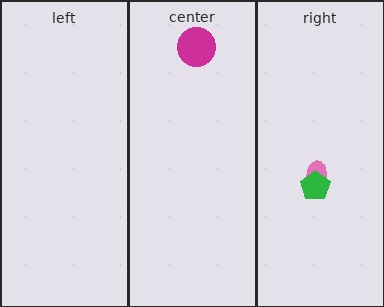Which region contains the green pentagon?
The right region.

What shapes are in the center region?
The magenta circle.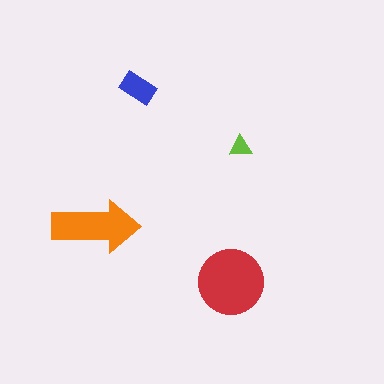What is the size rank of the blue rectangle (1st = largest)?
3rd.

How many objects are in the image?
There are 4 objects in the image.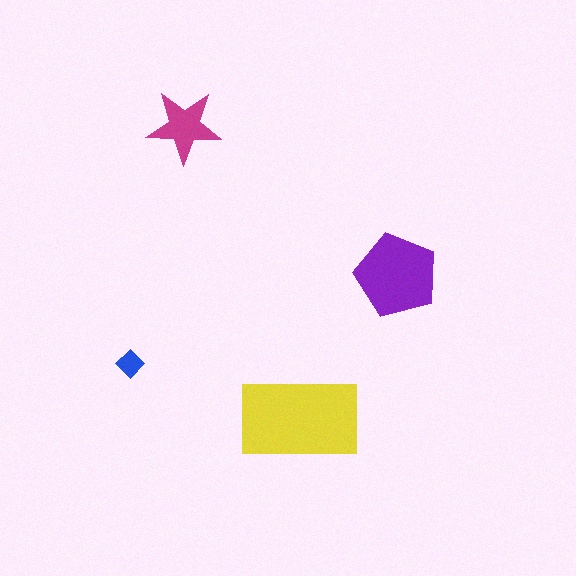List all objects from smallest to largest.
The blue diamond, the magenta star, the purple pentagon, the yellow rectangle.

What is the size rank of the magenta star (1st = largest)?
3rd.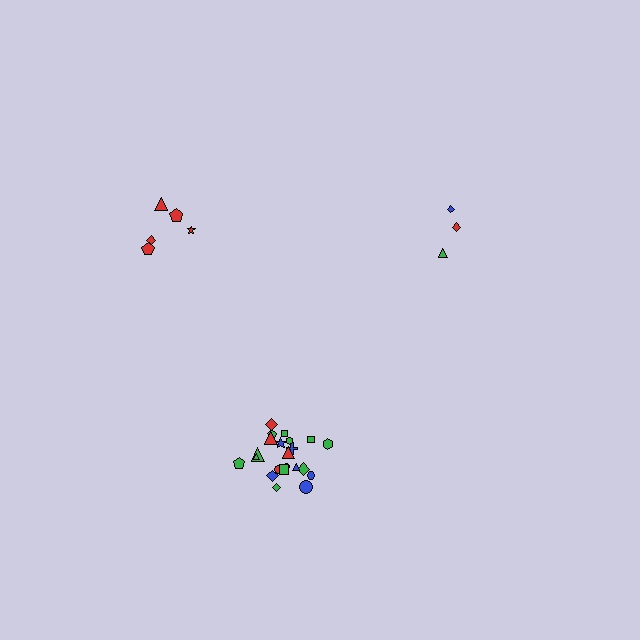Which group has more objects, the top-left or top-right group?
The top-left group.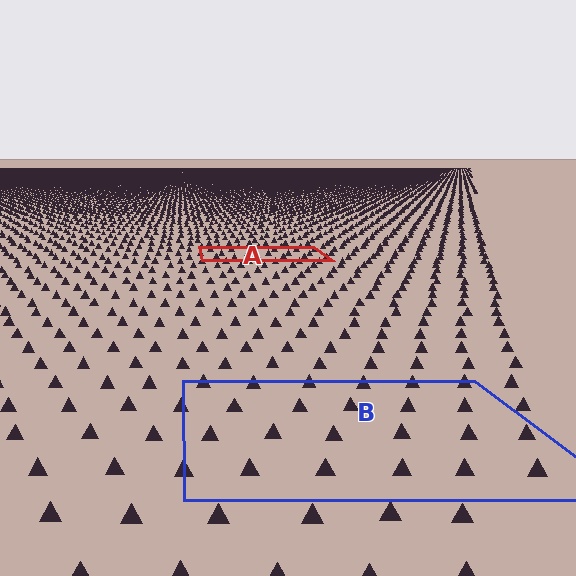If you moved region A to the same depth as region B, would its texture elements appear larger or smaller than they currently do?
They would appear larger. At a closer depth, the same texture elements are projected at a bigger on-screen size.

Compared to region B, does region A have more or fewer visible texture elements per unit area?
Region A has more texture elements per unit area — they are packed more densely because it is farther away.